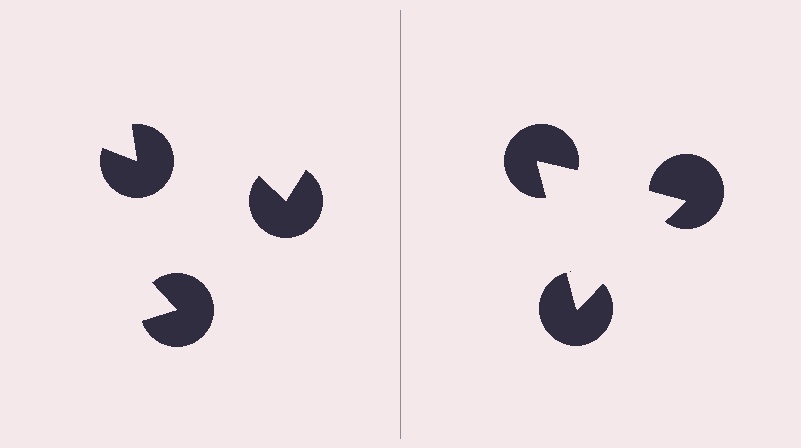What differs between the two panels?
The pac-man discs are positioned identically on both sides; only the wedge orientations differ. On the right they align to a triangle; on the left they are misaligned.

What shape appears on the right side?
An illusory triangle.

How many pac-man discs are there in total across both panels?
6 — 3 on each side.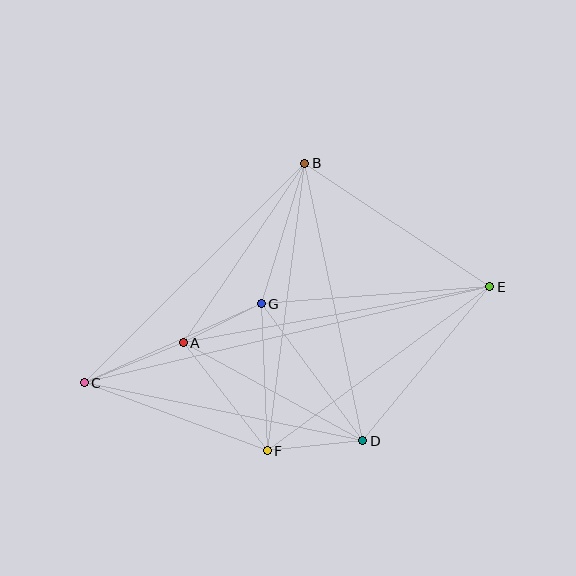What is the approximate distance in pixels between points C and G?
The distance between C and G is approximately 194 pixels.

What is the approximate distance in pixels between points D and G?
The distance between D and G is approximately 170 pixels.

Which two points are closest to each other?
Points A and G are closest to each other.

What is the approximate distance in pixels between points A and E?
The distance between A and E is approximately 312 pixels.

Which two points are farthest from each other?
Points C and E are farthest from each other.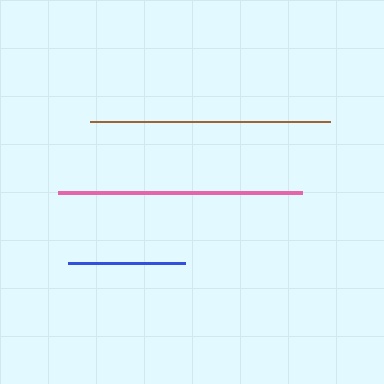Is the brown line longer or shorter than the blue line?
The brown line is longer than the blue line.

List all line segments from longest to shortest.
From longest to shortest: pink, brown, blue.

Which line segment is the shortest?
The blue line is the shortest at approximately 116 pixels.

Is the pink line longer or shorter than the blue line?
The pink line is longer than the blue line.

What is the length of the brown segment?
The brown segment is approximately 240 pixels long.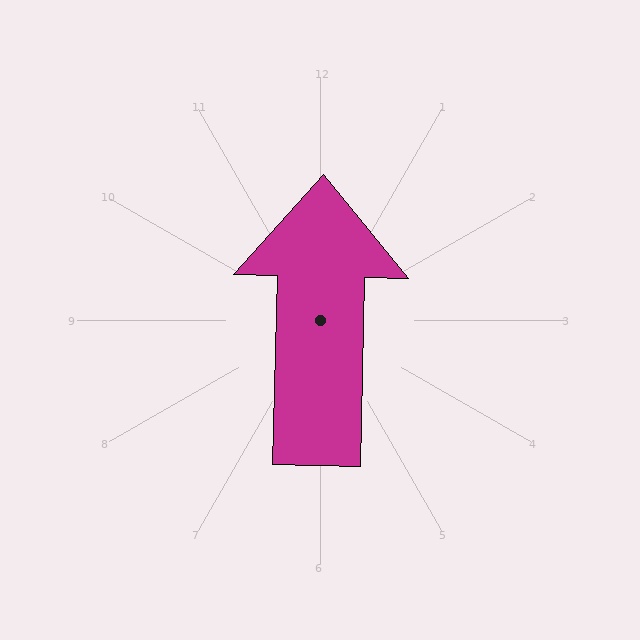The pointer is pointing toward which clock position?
Roughly 12 o'clock.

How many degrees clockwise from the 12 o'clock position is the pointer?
Approximately 1 degrees.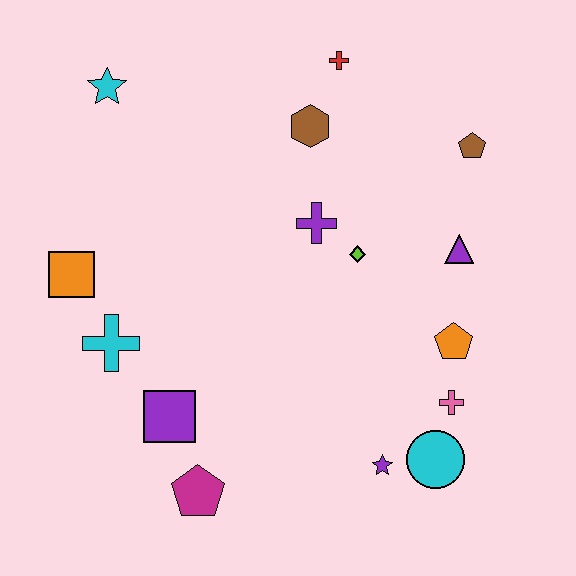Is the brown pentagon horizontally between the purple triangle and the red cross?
No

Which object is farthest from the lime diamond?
The cyan star is farthest from the lime diamond.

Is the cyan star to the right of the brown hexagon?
No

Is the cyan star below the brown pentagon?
No